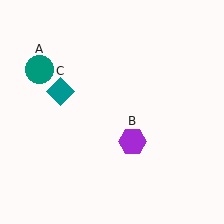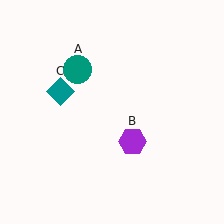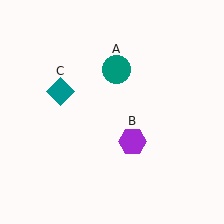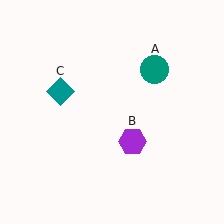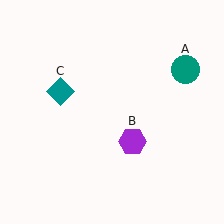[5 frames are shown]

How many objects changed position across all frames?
1 object changed position: teal circle (object A).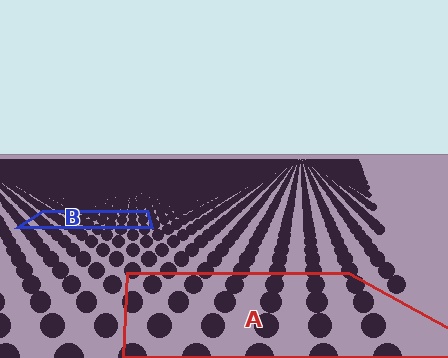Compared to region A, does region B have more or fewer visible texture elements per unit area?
Region B has more texture elements per unit area — they are packed more densely because it is farther away.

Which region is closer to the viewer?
Region A is closer. The texture elements there are larger and more spread out.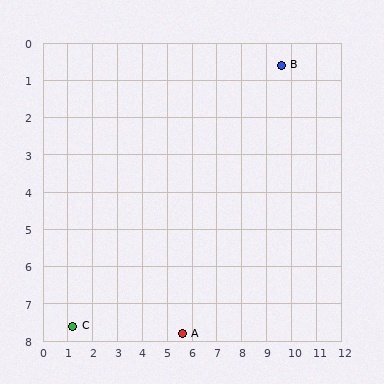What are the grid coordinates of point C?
Point C is at approximately (1.2, 7.6).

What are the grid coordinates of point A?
Point A is at approximately (5.6, 7.8).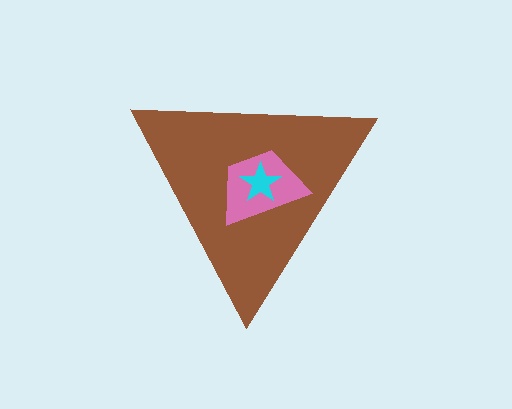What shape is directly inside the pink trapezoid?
The cyan star.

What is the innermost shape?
The cyan star.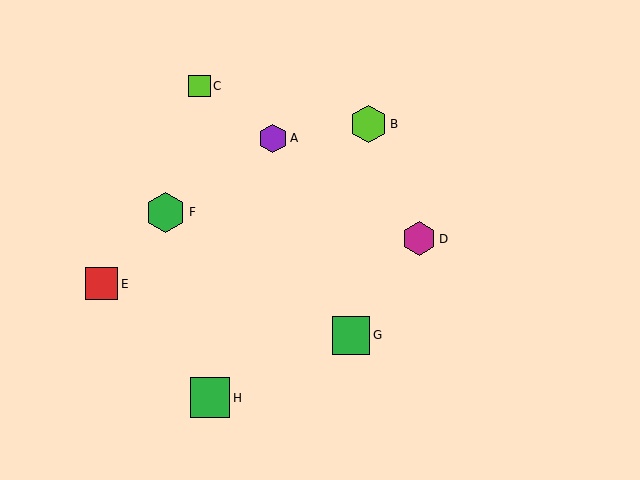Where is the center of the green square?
The center of the green square is at (351, 335).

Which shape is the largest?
The green square (labeled H) is the largest.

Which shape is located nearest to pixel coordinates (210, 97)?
The lime square (labeled C) at (199, 86) is nearest to that location.